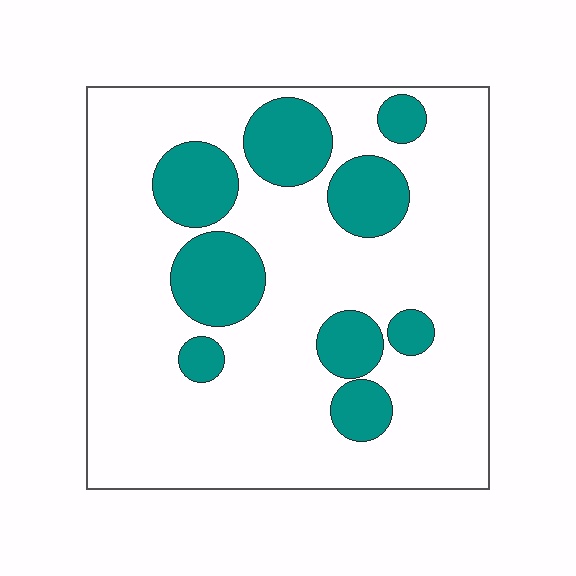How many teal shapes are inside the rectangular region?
9.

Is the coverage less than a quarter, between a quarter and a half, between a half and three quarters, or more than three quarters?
Less than a quarter.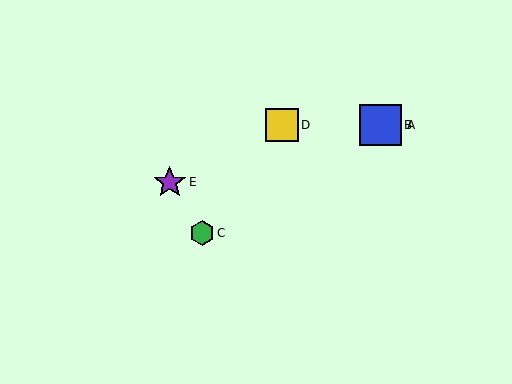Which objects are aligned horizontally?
Objects A, B, D are aligned horizontally.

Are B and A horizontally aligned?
Yes, both are at y≈125.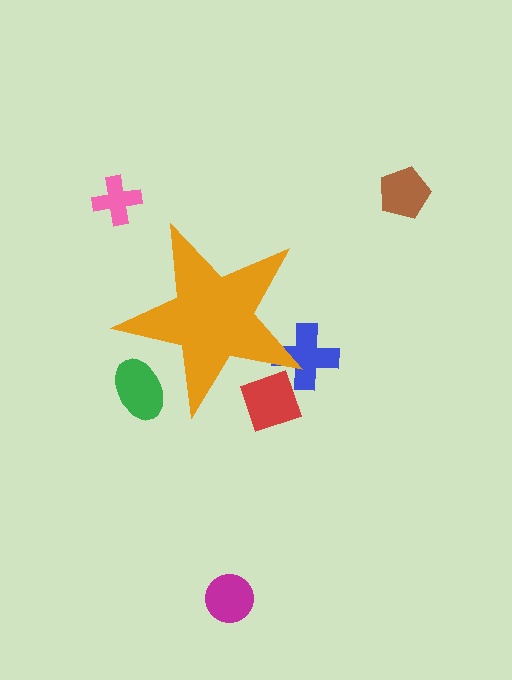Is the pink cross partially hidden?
No, the pink cross is fully visible.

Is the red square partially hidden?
Yes, the red square is partially hidden behind the orange star.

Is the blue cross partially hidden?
Yes, the blue cross is partially hidden behind the orange star.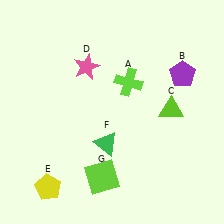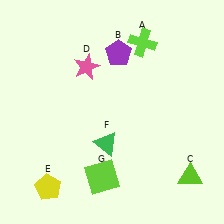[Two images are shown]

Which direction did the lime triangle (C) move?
The lime triangle (C) moved down.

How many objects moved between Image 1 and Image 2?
3 objects moved between the two images.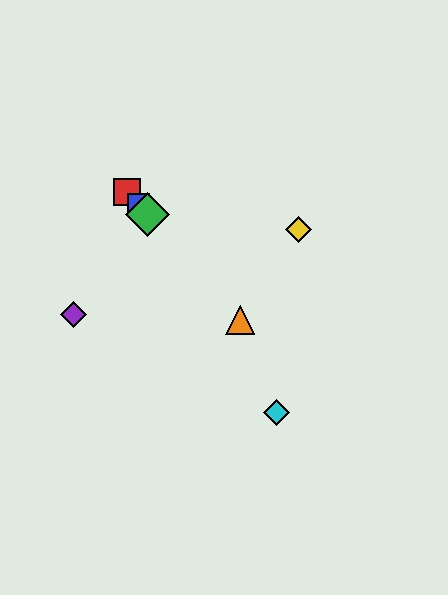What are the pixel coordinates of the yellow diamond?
The yellow diamond is at (298, 229).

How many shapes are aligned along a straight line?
4 shapes (the red square, the blue square, the green diamond, the orange triangle) are aligned along a straight line.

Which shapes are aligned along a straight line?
The red square, the blue square, the green diamond, the orange triangle are aligned along a straight line.